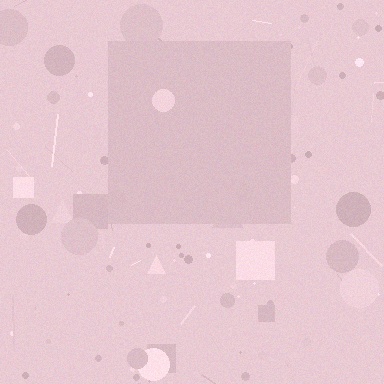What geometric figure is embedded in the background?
A square is embedded in the background.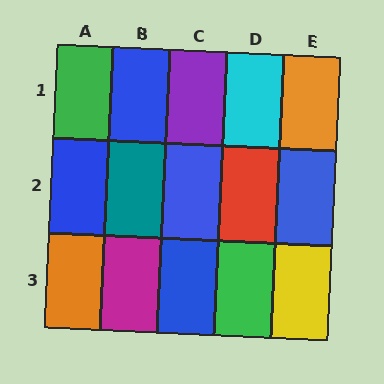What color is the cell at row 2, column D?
Red.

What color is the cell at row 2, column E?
Blue.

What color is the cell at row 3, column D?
Green.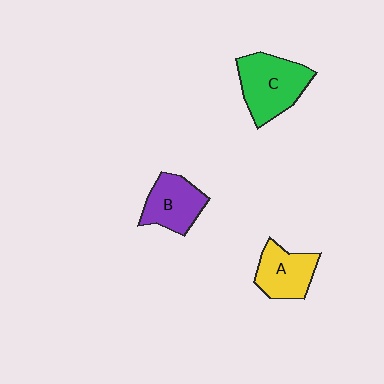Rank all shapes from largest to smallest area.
From largest to smallest: C (green), B (purple), A (yellow).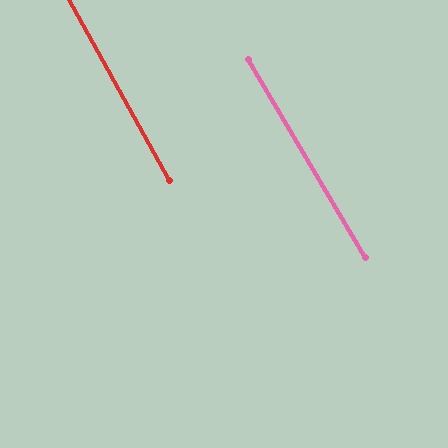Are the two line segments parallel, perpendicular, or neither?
Parallel — their directions differ by only 1.8°.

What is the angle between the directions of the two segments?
Approximately 2 degrees.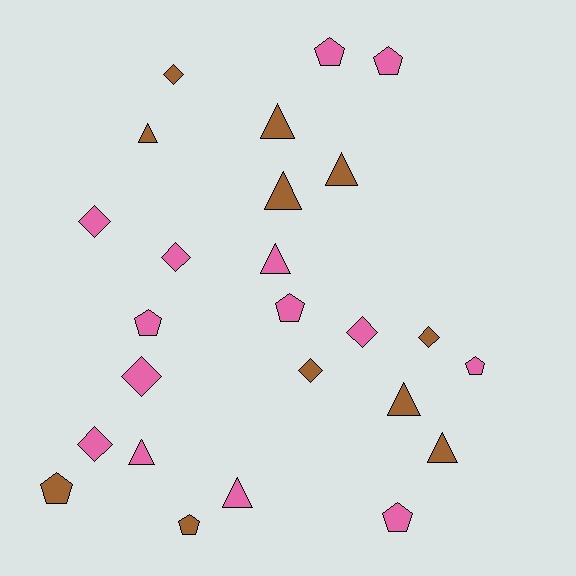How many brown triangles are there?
There are 6 brown triangles.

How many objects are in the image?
There are 25 objects.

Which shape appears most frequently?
Triangle, with 9 objects.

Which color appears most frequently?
Pink, with 14 objects.